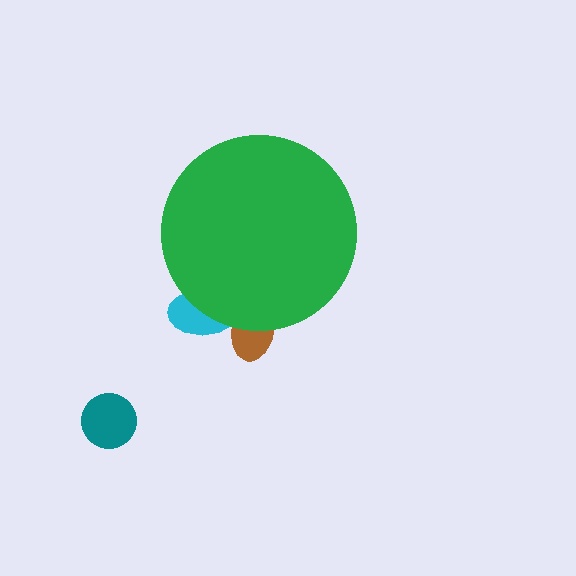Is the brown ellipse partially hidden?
Yes, the brown ellipse is partially hidden behind the green circle.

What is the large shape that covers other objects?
A green circle.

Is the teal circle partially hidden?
No, the teal circle is fully visible.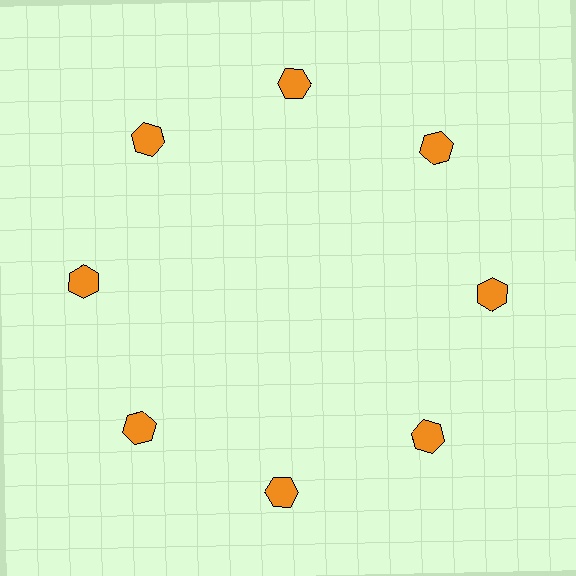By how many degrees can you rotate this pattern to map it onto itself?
The pattern maps onto itself every 45 degrees of rotation.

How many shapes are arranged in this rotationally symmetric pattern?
There are 8 shapes, arranged in 8 groups of 1.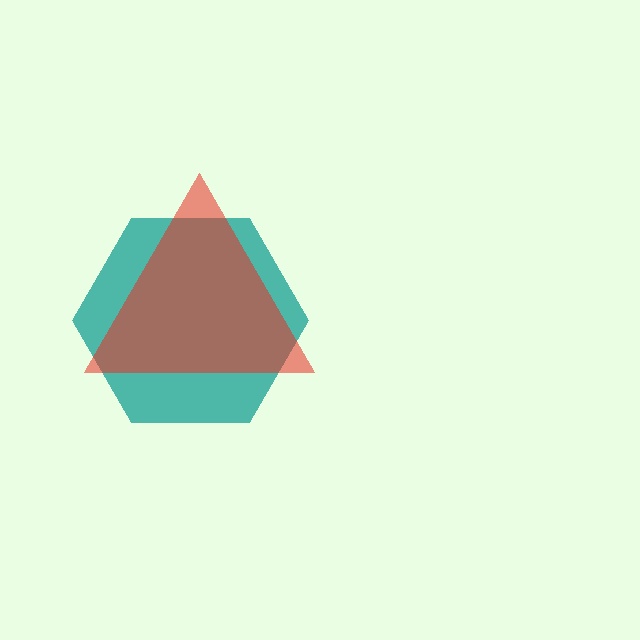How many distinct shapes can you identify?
There are 2 distinct shapes: a teal hexagon, a red triangle.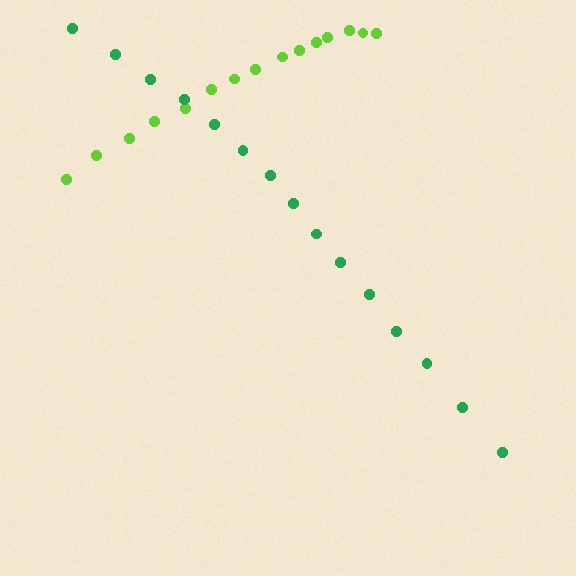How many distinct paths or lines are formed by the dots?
There are 2 distinct paths.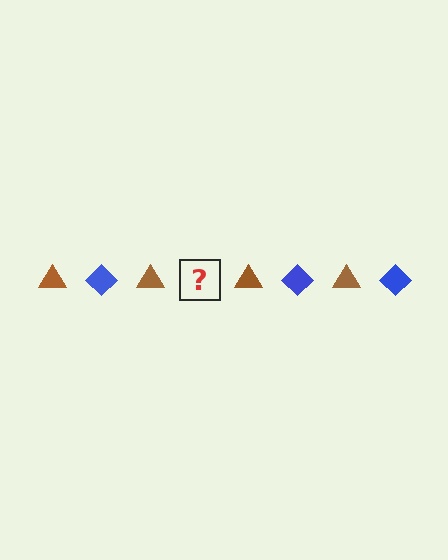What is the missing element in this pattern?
The missing element is a blue diamond.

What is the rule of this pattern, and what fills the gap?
The rule is that the pattern alternates between brown triangle and blue diamond. The gap should be filled with a blue diamond.